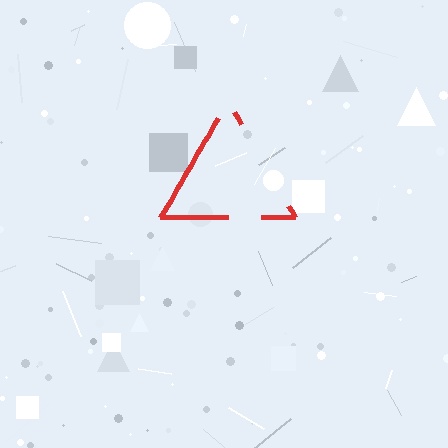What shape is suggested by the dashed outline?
The dashed outline suggests a triangle.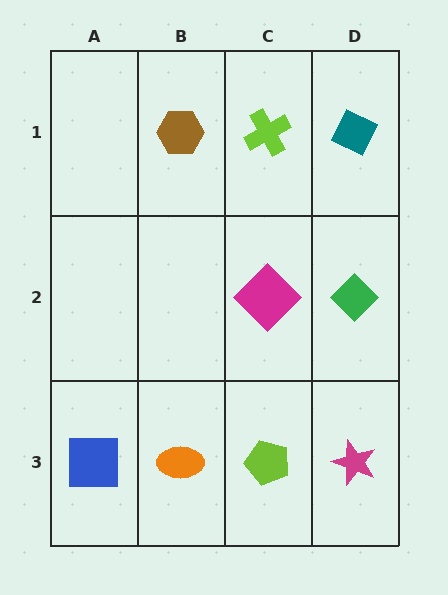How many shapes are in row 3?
4 shapes.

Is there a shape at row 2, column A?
No, that cell is empty.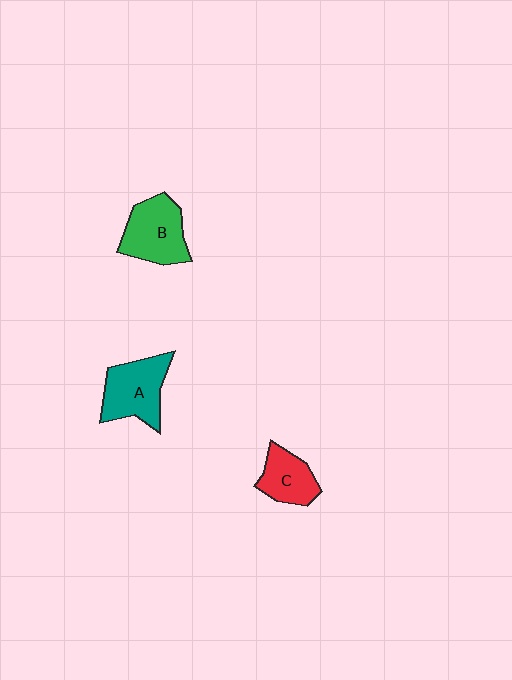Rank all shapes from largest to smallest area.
From largest to smallest: A (teal), B (green), C (red).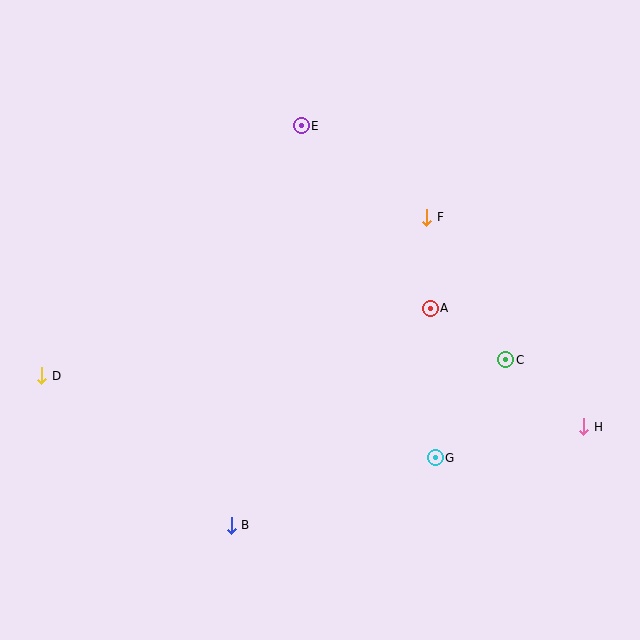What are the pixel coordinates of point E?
Point E is at (301, 126).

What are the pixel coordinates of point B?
Point B is at (231, 525).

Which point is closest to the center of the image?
Point A at (430, 308) is closest to the center.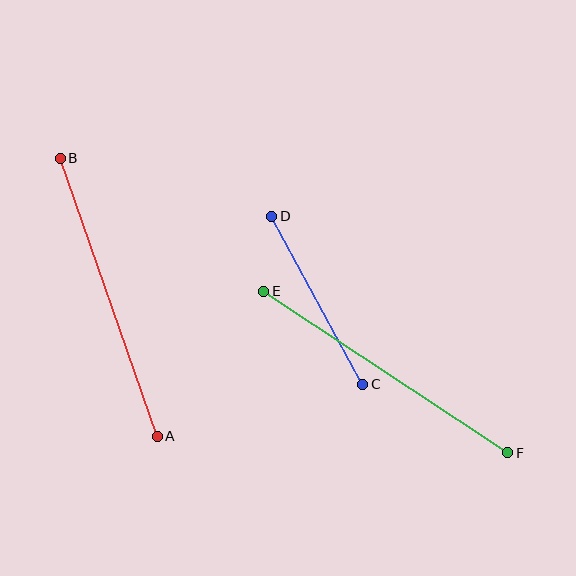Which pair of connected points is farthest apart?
Points A and B are farthest apart.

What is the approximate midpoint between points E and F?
The midpoint is at approximately (386, 372) pixels.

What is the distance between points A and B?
The distance is approximately 295 pixels.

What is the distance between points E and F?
The distance is approximately 292 pixels.